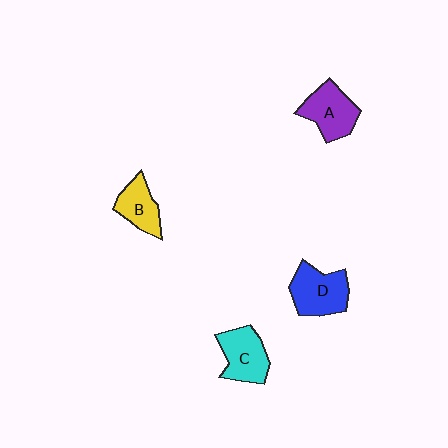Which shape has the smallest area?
Shape B (yellow).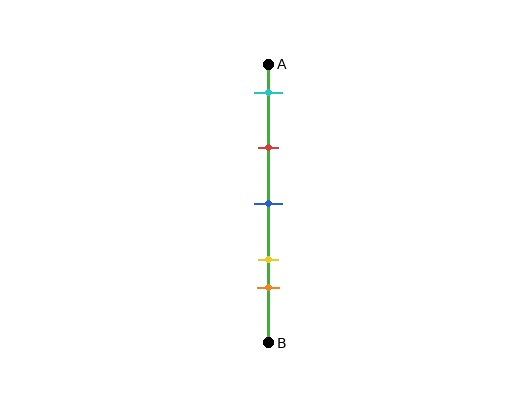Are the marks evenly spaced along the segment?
No, the marks are not evenly spaced.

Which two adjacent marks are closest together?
The yellow and orange marks are the closest adjacent pair.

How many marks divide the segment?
There are 5 marks dividing the segment.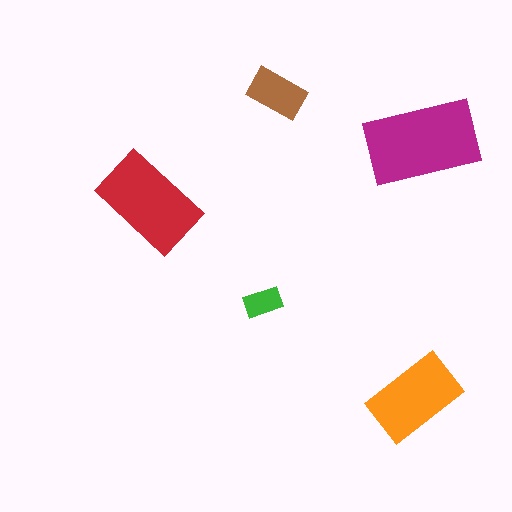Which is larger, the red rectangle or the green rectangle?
The red one.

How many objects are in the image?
There are 5 objects in the image.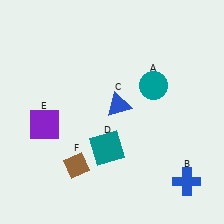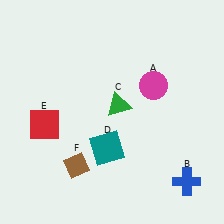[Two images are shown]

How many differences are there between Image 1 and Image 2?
There are 3 differences between the two images.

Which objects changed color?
A changed from teal to magenta. C changed from blue to green. E changed from purple to red.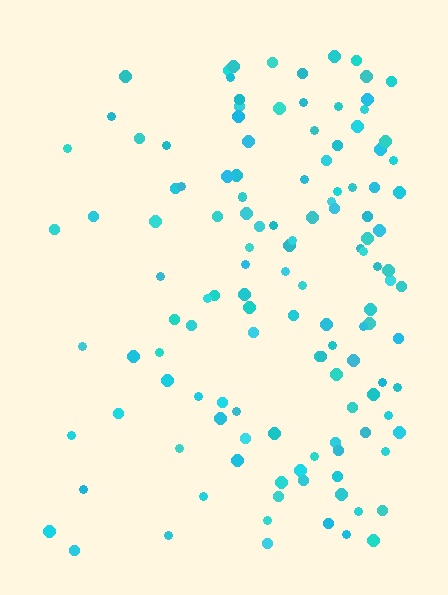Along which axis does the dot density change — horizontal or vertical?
Horizontal.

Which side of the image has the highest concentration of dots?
The right.